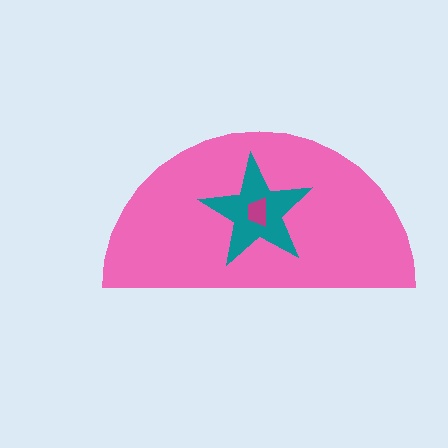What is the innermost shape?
The magenta trapezoid.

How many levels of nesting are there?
3.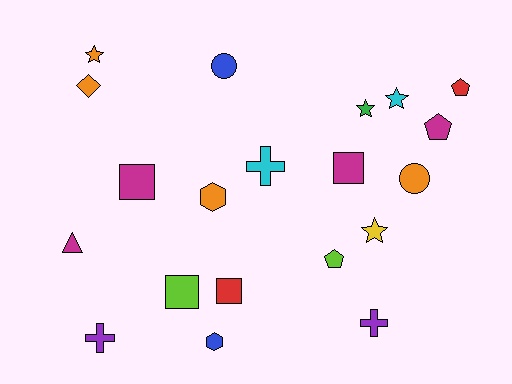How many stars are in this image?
There are 4 stars.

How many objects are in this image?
There are 20 objects.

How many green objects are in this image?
There is 1 green object.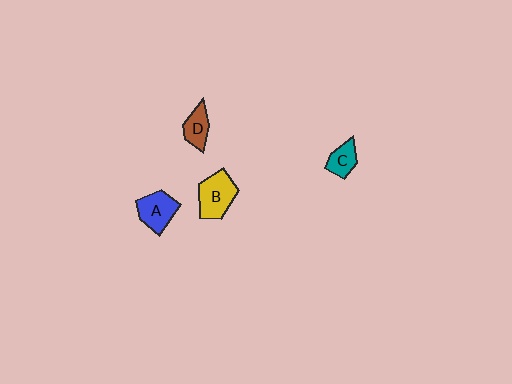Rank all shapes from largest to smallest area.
From largest to smallest: B (yellow), A (blue), D (brown), C (teal).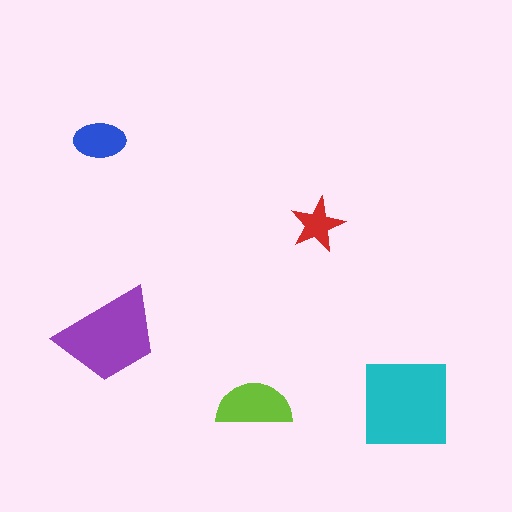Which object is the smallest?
The red star.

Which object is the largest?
The cyan square.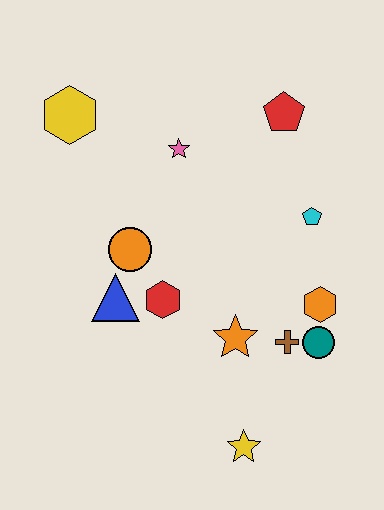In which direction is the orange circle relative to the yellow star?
The orange circle is above the yellow star.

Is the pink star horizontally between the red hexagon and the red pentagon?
Yes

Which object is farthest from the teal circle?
The yellow hexagon is farthest from the teal circle.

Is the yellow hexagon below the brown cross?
No